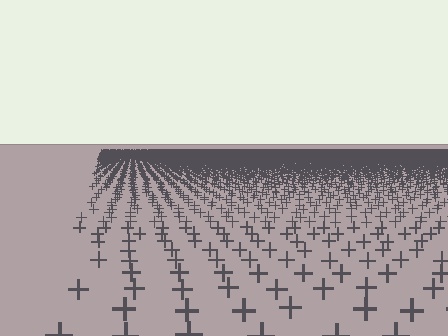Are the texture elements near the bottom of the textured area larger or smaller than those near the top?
Larger. Near the bottom, elements are closer to the viewer and appear at a bigger on-screen size.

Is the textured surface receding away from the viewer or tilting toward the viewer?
The surface is receding away from the viewer. Texture elements get smaller and denser toward the top.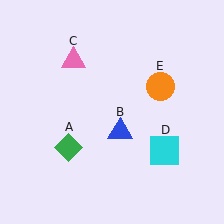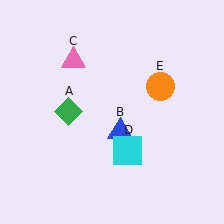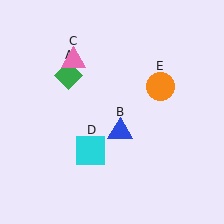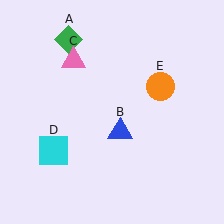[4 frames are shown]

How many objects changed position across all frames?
2 objects changed position: green diamond (object A), cyan square (object D).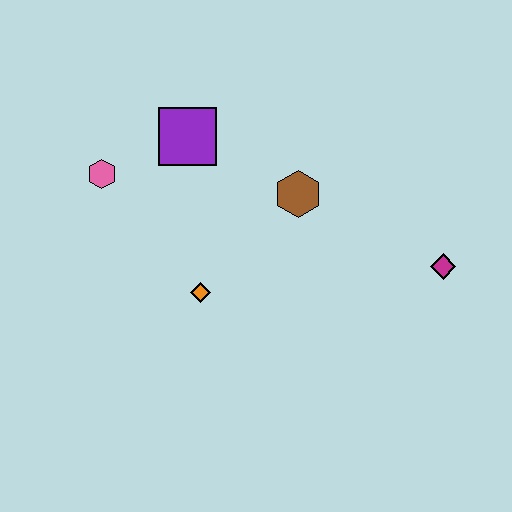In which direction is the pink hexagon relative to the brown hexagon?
The pink hexagon is to the left of the brown hexagon.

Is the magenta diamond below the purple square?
Yes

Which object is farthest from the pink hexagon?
The magenta diamond is farthest from the pink hexagon.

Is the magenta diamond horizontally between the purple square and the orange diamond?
No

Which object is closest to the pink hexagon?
The purple square is closest to the pink hexagon.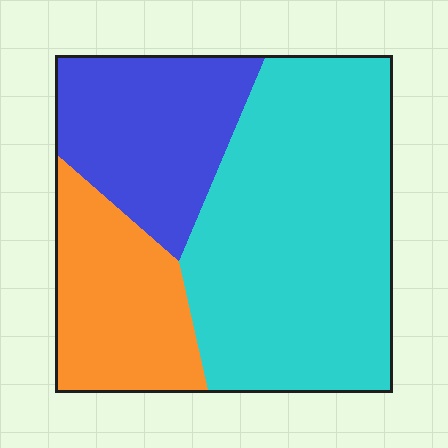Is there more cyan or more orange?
Cyan.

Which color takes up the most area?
Cyan, at roughly 55%.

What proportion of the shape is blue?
Blue covers around 25% of the shape.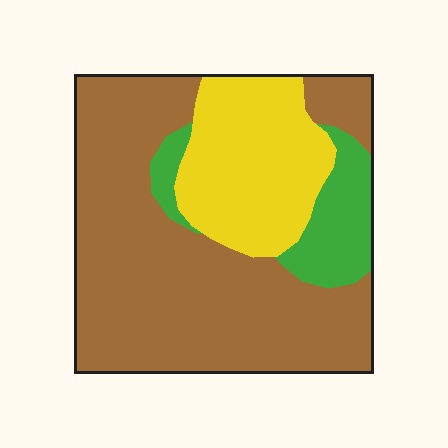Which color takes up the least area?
Green, at roughly 15%.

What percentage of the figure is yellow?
Yellow takes up about one quarter (1/4) of the figure.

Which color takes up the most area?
Brown, at roughly 60%.